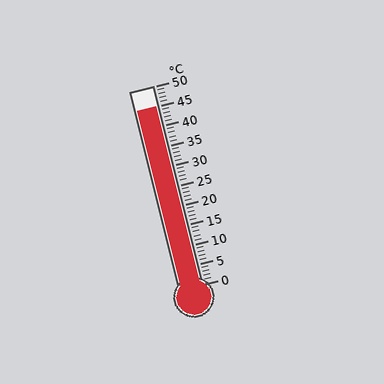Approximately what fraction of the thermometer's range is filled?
The thermometer is filled to approximately 90% of its range.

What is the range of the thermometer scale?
The thermometer scale ranges from 0°C to 50°C.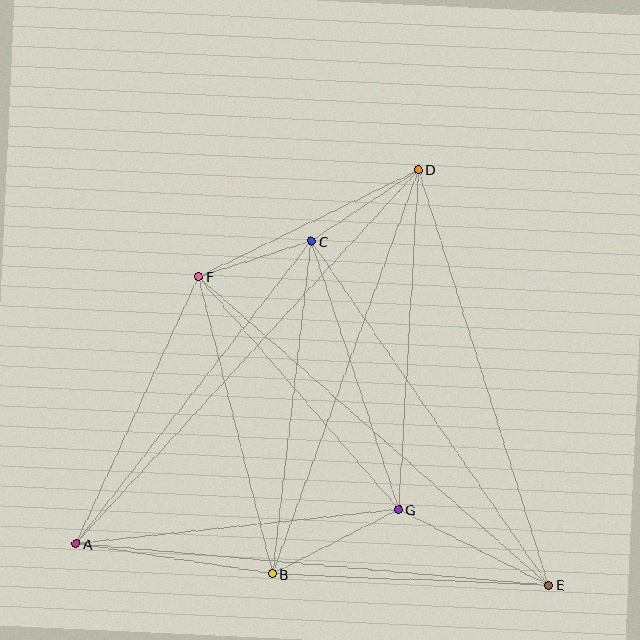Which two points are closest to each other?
Points C and F are closest to each other.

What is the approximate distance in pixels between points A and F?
The distance between A and F is approximately 294 pixels.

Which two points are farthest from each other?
Points A and D are farthest from each other.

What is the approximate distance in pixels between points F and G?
The distance between F and G is approximately 307 pixels.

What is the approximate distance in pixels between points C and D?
The distance between C and D is approximately 129 pixels.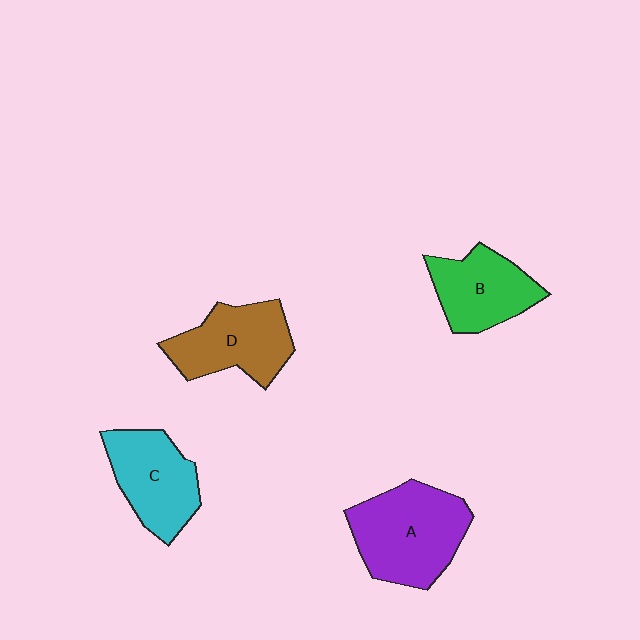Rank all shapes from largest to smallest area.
From largest to smallest: A (purple), D (brown), C (cyan), B (green).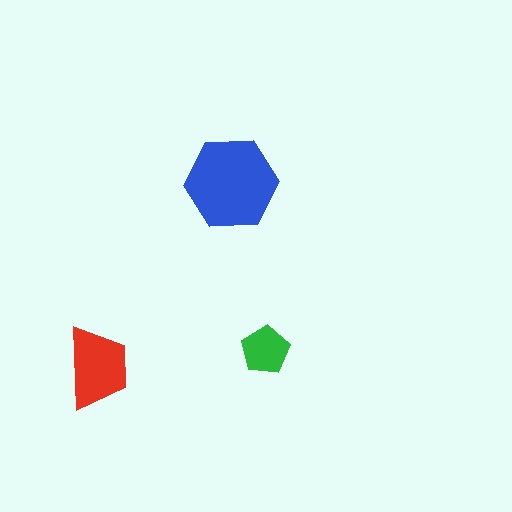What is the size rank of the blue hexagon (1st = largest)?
1st.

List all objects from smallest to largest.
The green pentagon, the red trapezoid, the blue hexagon.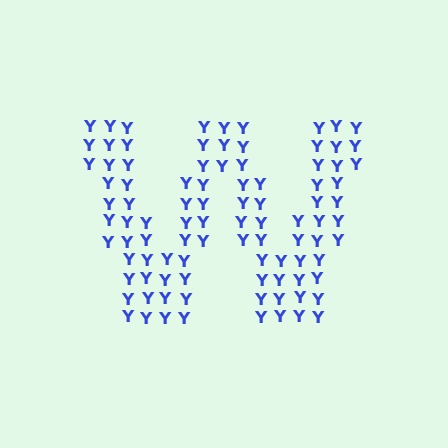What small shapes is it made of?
It is made of small letter Y's.